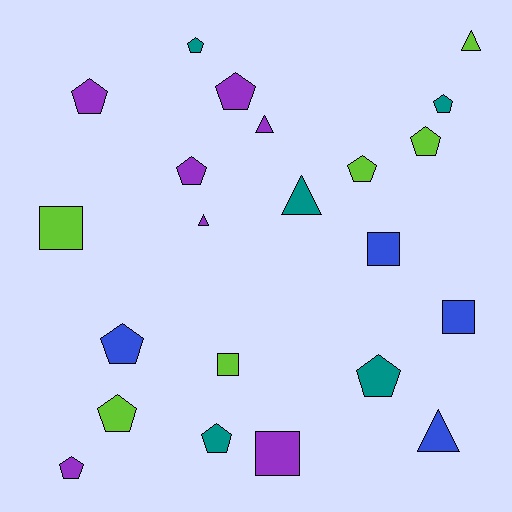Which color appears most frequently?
Purple, with 7 objects.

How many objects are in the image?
There are 22 objects.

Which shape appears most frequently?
Pentagon, with 12 objects.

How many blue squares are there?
There are 2 blue squares.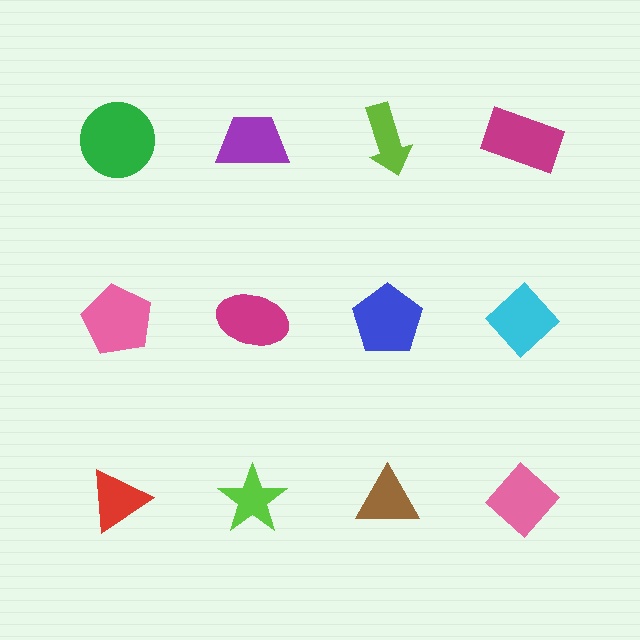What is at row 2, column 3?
A blue pentagon.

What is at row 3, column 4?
A pink diamond.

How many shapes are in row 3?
4 shapes.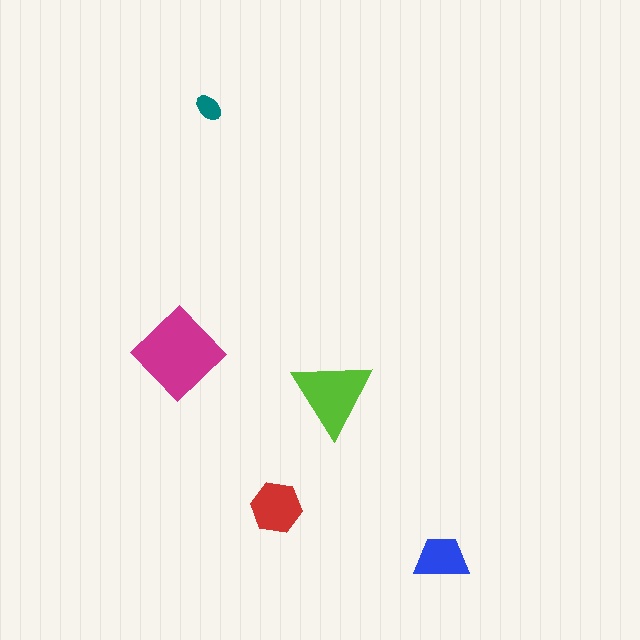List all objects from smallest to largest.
The teal ellipse, the blue trapezoid, the red hexagon, the lime triangle, the magenta diamond.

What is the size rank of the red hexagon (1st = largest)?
3rd.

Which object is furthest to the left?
The magenta diamond is leftmost.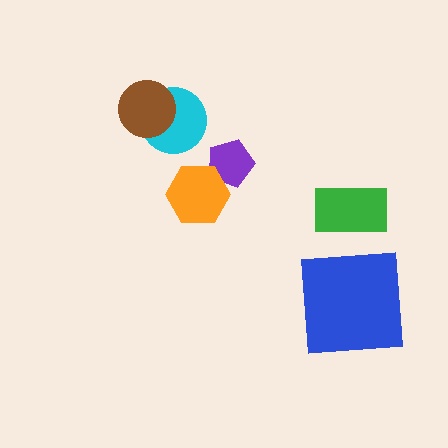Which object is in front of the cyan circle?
The brown circle is in front of the cyan circle.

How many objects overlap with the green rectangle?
0 objects overlap with the green rectangle.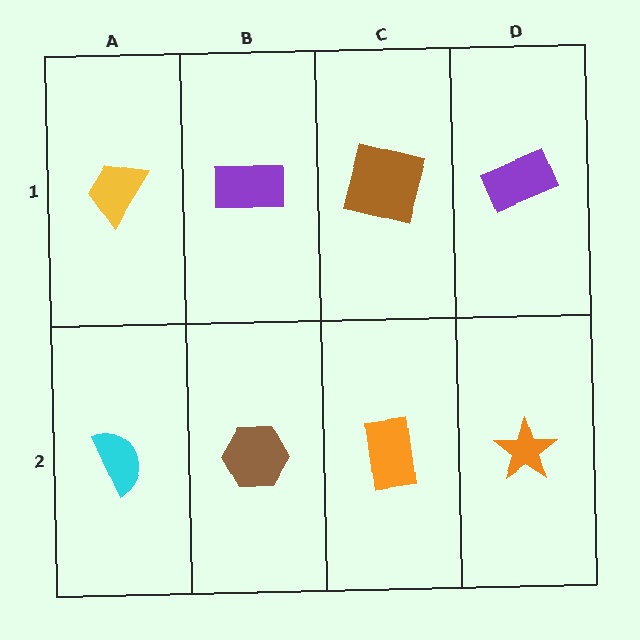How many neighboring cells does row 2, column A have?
2.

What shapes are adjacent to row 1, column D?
An orange star (row 2, column D), a brown square (row 1, column C).